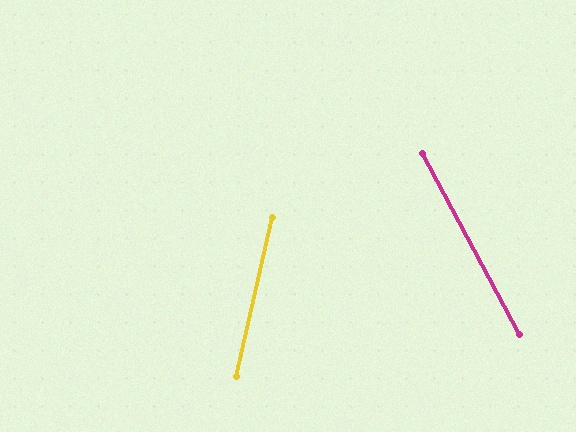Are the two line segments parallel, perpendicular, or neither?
Neither parallel nor perpendicular — they differ by about 41°.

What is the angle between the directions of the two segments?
Approximately 41 degrees.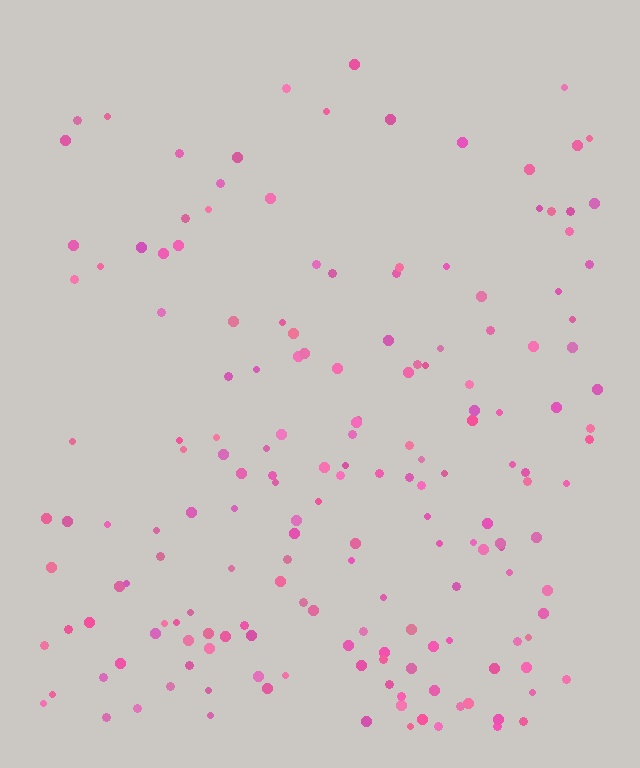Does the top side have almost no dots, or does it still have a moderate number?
Still a moderate number, just noticeably fewer than the bottom.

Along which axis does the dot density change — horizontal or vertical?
Vertical.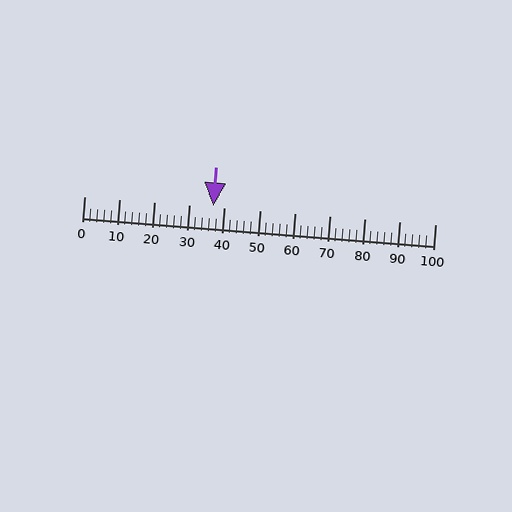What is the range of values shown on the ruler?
The ruler shows values from 0 to 100.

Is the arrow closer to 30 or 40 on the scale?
The arrow is closer to 40.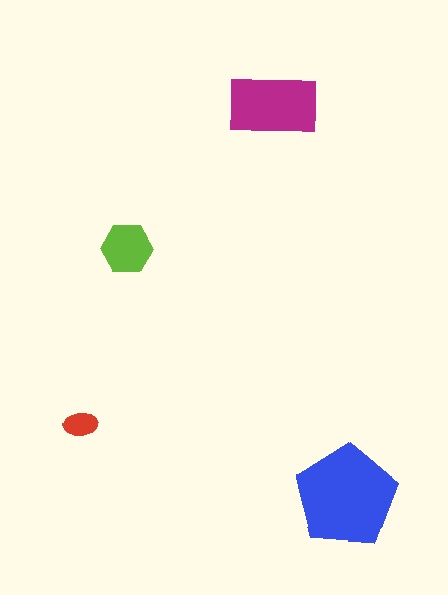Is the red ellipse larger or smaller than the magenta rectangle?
Smaller.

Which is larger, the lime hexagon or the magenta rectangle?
The magenta rectangle.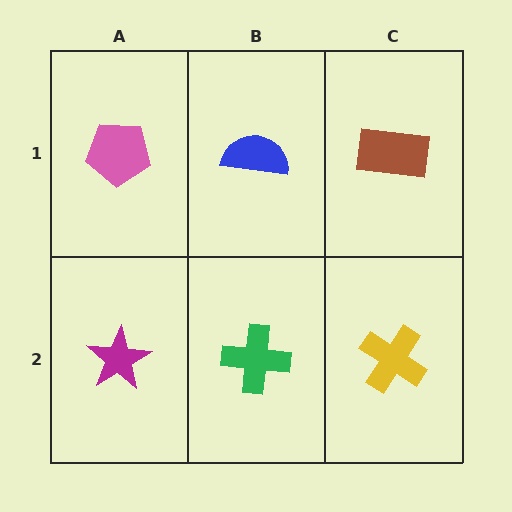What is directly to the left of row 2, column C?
A green cross.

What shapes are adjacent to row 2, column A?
A pink pentagon (row 1, column A), a green cross (row 2, column B).